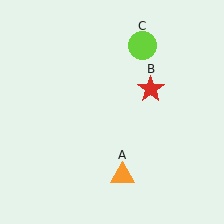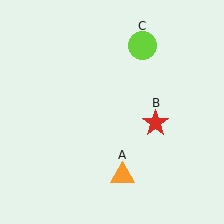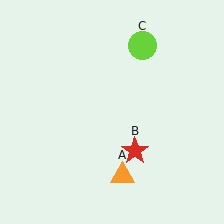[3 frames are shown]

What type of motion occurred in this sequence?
The red star (object B) rotated clockwise around the center of the scene.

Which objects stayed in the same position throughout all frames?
Orange triangle (object A) and lime circle (object C) remained stationary.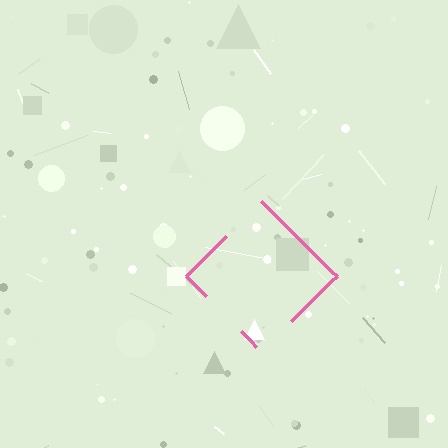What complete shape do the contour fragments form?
The contour fragments form a diamond.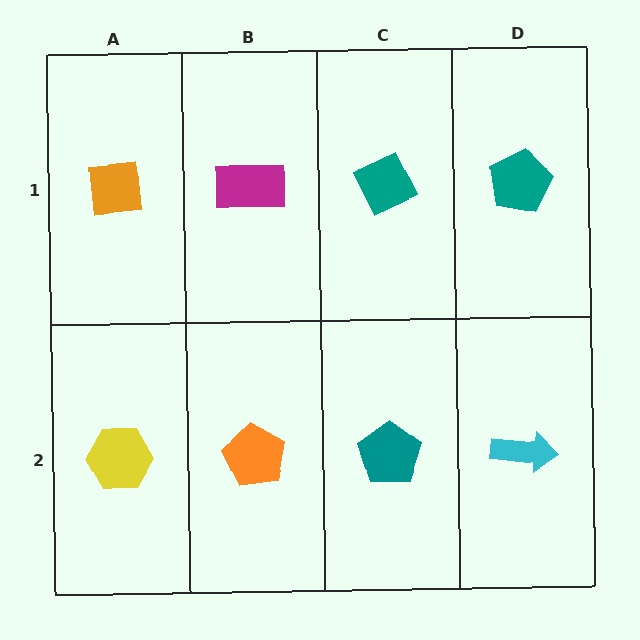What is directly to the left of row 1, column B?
An orange square.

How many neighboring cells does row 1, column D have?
2.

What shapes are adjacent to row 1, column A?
A yellow hexagon (row 2, column A), a magenta rectangle (row 1, column B).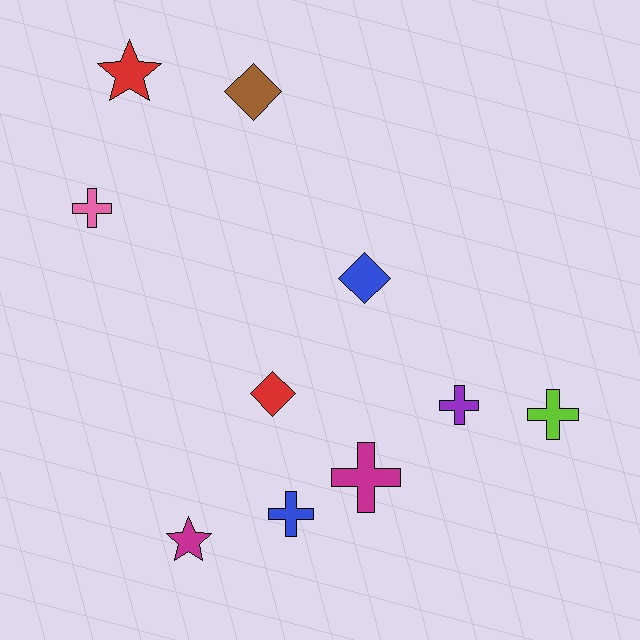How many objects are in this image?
There are 10 objects.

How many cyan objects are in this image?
There are no cyan objects.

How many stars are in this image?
There are 2 stars.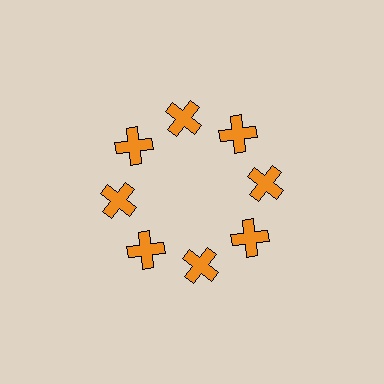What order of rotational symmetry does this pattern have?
This pattern has 8-fold rotational symmetry.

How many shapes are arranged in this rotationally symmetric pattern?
There are 8 shapes, arranged in 8 groups of 1.